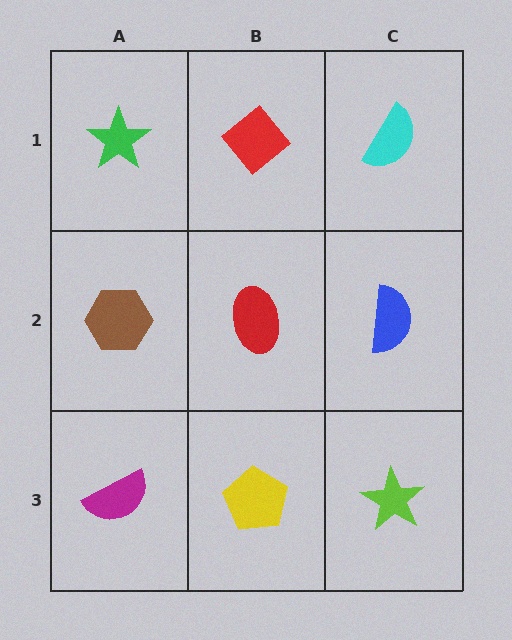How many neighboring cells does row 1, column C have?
2.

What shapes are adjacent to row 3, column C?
A blue semicircle (row 2, column C), a yellow pentagon (row 3, column B).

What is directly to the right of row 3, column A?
A yellow pentagon.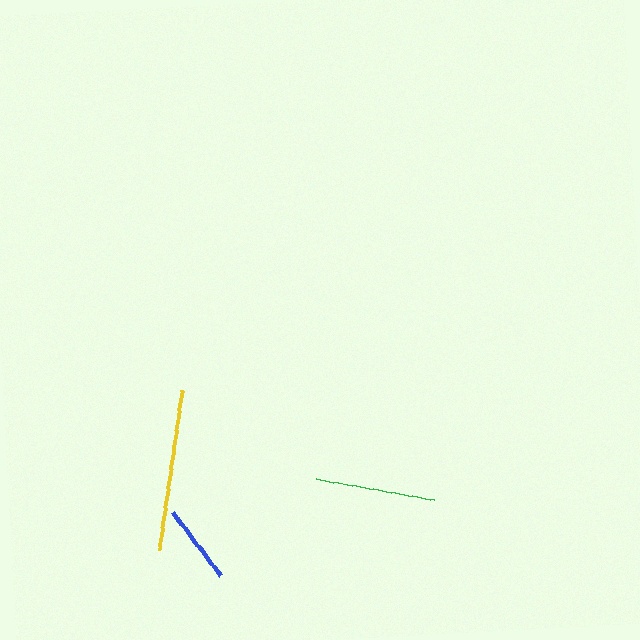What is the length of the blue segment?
The blue segment is approximately 80 pixels long.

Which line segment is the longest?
The yellow line is the longest at approximately 161 pixels.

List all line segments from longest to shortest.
From longest to shortest: yellow, green, blue.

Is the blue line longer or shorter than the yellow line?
The yellow line is longer than the blue line.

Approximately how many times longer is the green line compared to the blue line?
The green line is approximately 1.5 times the length of the blue line.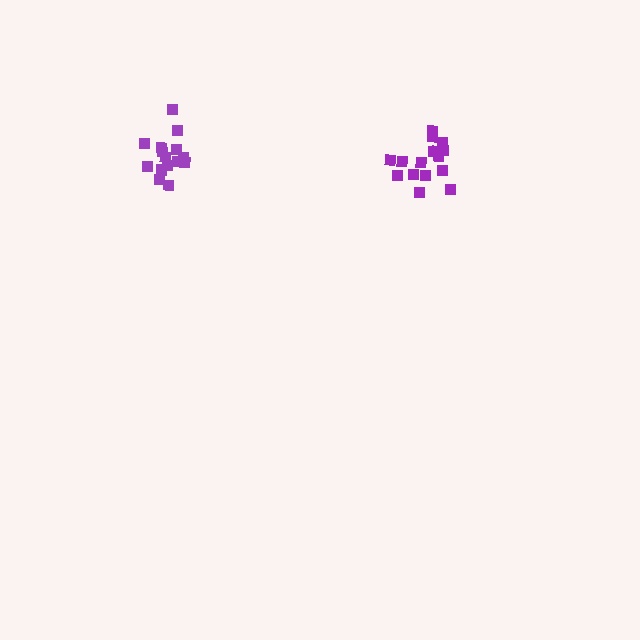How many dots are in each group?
Group 1: 15 dots, Group 2: 17 dots (32 total).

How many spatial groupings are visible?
There are 2 spatial groupings.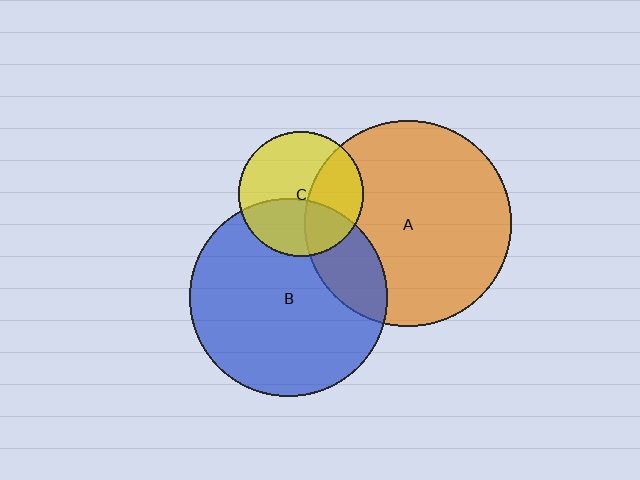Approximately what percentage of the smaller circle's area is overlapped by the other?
Approximately 40%.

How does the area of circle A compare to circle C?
Approximately 2.7 times.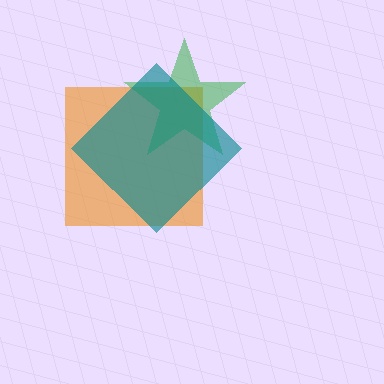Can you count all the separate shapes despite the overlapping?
Yes, there are 3 separate shapes.